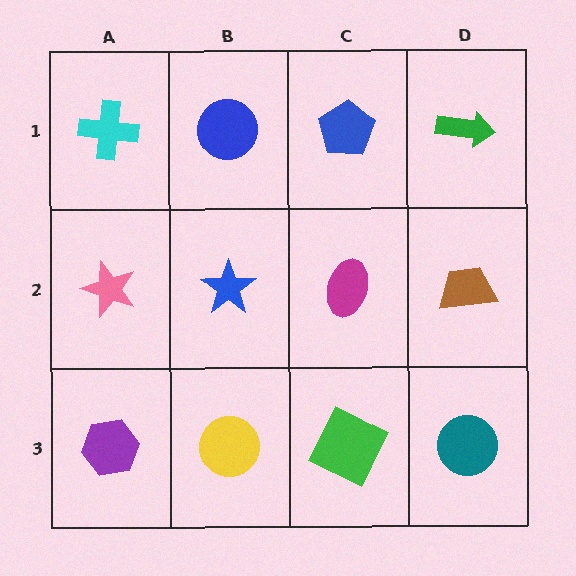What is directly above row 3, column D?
A brown trapezoid.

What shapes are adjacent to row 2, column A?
A cyan cross (row 1, column A), a purple hexagon (row 3, column A), a blue star (row 2, column B).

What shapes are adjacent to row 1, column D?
A brown trapezoid (row 2, column D), a blue pentagon (row 1, column C).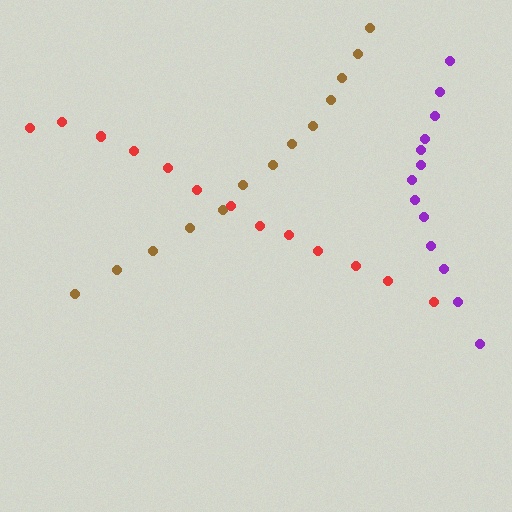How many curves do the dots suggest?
There are 3 distinct paths.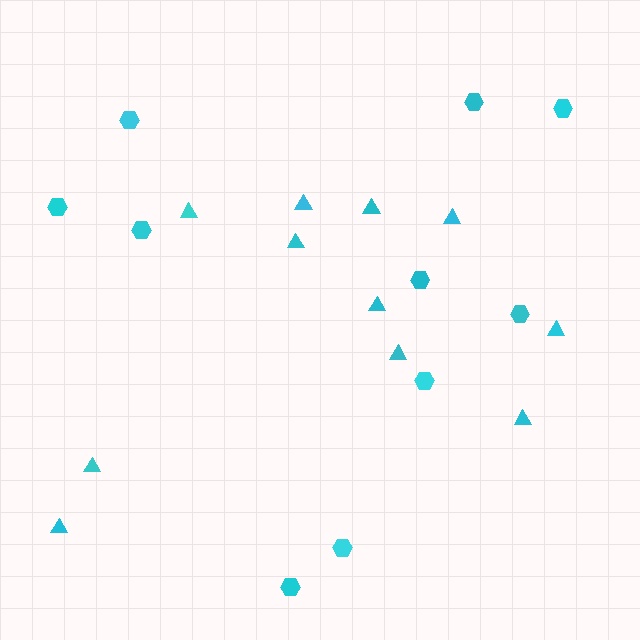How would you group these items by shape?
There are 2 groups: one group of hexagons (10) and one group of triangles (11).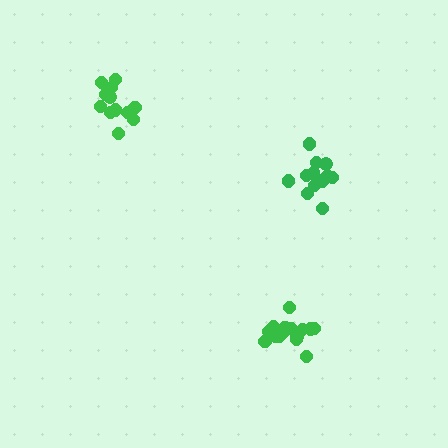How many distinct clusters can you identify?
There are 3 distinct clusters.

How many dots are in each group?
Group 1: 13 dots, Group 2: 12 dots, Group 3: 16 dots (41 total).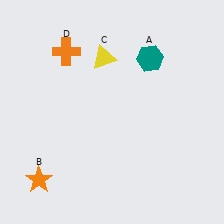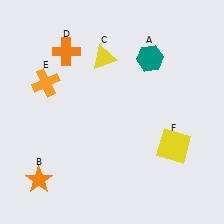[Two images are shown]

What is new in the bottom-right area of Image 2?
A yellow square (F) was added in the bottom-right area of Image 2.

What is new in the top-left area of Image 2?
An orange cross (E) was added in the top-left area of Image 2.